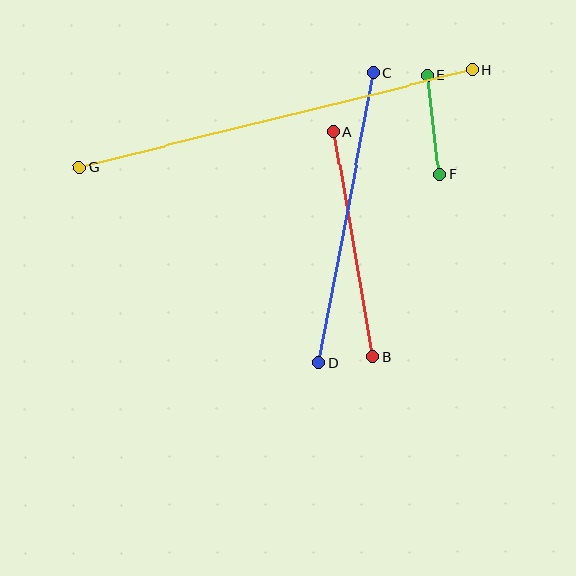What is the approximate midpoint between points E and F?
The midpoint is at approximately (433, 125) pixels.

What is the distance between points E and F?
The distance is approximately 100 pixels.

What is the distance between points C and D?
The distance is approximately 295 pixels.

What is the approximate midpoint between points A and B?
The midpoint is at approximately (353, 244) pixels.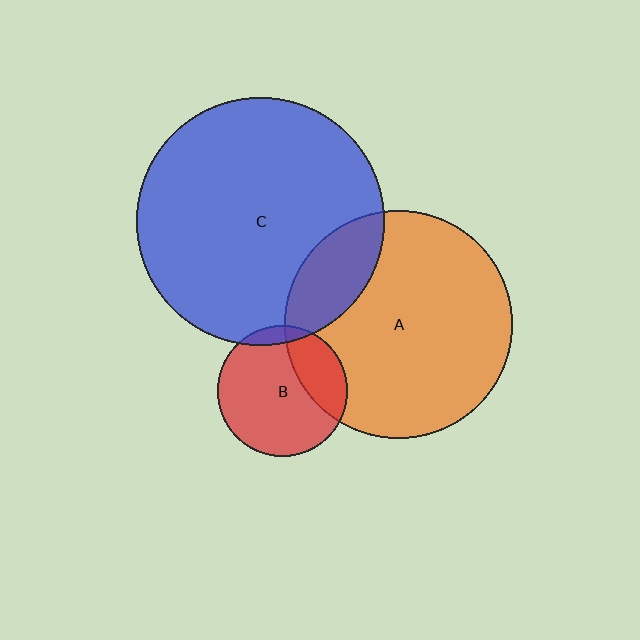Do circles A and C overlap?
Yes.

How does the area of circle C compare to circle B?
Approximately 3.6 times.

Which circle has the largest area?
Circle C (blue).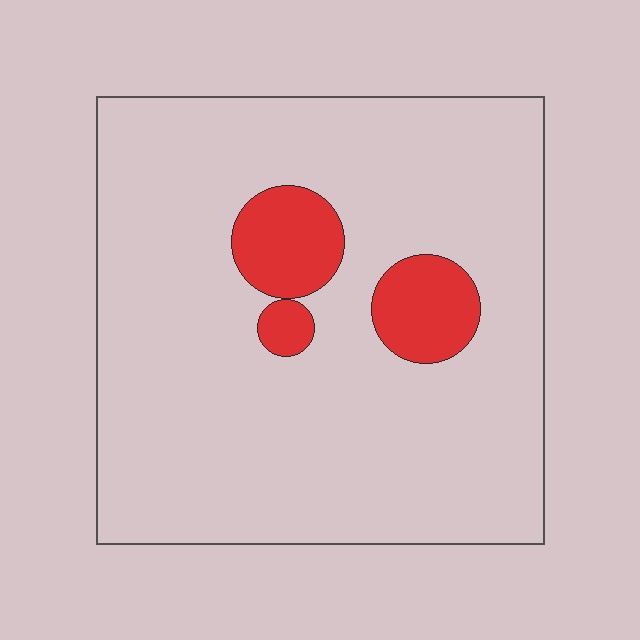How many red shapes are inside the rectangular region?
3.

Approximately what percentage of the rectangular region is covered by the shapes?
Approximately 10%.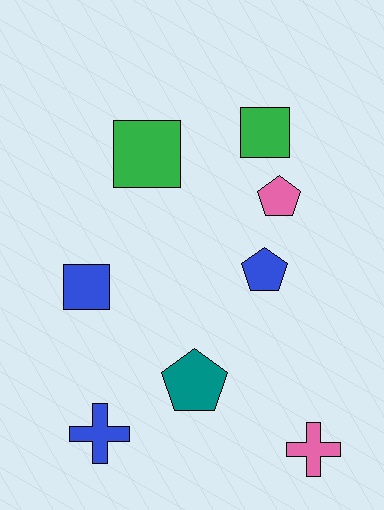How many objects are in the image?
There are 8 objects.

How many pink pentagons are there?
There is 1 pink pentagon.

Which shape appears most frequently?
Square, with 3 objects.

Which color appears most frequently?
Blue, with 3 objects.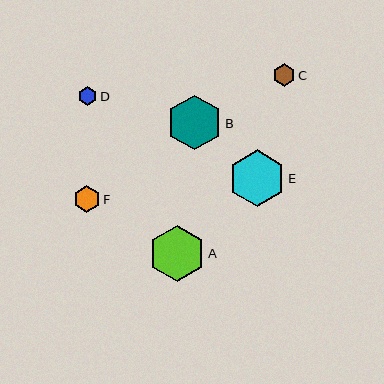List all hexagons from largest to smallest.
From largest to smallest: E, A, B, F, C, D.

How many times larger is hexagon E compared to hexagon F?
Hexagon E is approximately 2.1 times the size of hexagon F.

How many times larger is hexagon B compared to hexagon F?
Hexagon B is approximately 2.1 times the size of hexagon F.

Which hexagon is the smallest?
Hexagon D is the smallest with a size of approximately 19 pixels.